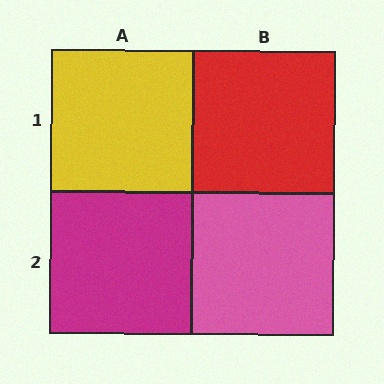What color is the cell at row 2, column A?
Magenta.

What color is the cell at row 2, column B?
Pink.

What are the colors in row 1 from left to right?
Yellow, red.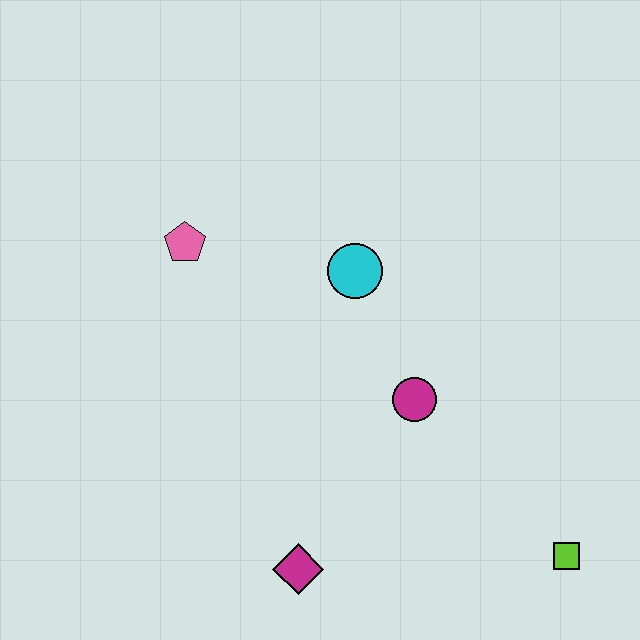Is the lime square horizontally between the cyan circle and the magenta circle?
No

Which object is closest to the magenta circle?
The cyan circle is closest to the magenta circle.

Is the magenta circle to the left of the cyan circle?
No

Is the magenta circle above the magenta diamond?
Yes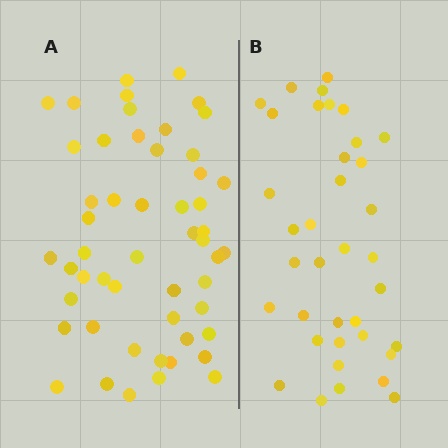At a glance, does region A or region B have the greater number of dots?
Region A (the left region) has more dots.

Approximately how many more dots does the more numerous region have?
Region A has approximately 15 more dots than region B.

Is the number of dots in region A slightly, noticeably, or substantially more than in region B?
Region A has noticeably more, but not dramatically so. The ratio is roughly 1.4 to 1.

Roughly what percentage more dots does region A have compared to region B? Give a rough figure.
About 40% more.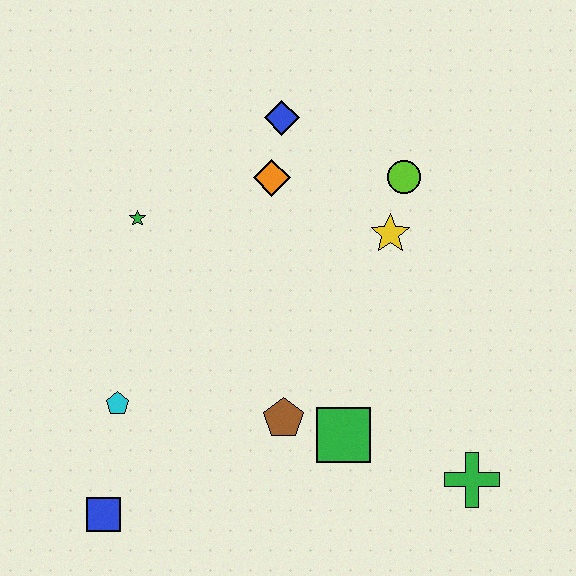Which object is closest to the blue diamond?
The orange diamond is closest to the blue diamond.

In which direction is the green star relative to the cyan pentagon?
The green star is above the cyan pentagon.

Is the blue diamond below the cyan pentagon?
No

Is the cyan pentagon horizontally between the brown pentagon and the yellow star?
No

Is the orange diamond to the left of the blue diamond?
Yes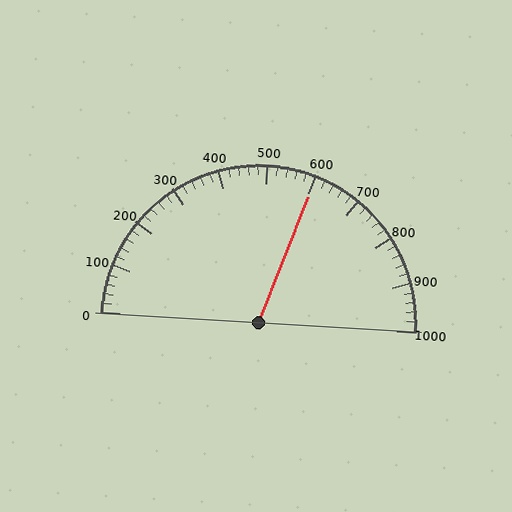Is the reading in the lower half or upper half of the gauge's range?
The reading is in the upper half of the range (0 to 1000).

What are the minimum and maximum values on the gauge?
The gauge ranges from 0 to 1000.